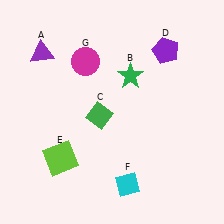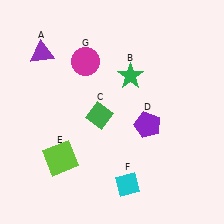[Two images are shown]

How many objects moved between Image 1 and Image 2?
1 object moved between the two images.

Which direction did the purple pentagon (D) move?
The purple pentagon (D) moved down.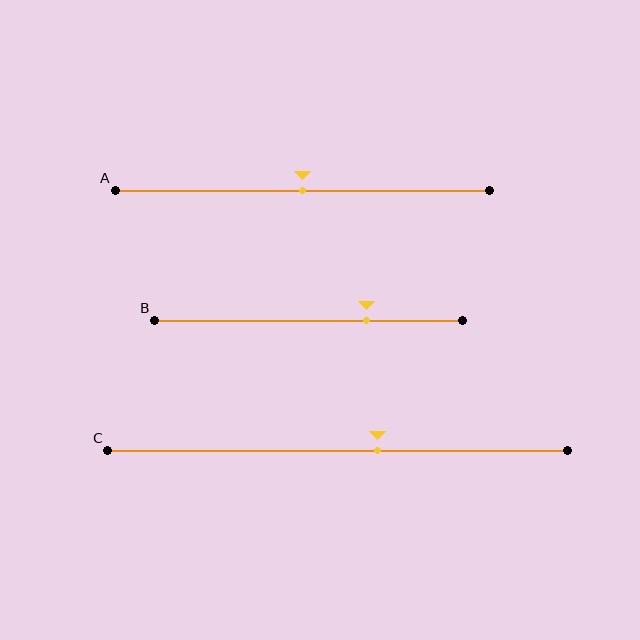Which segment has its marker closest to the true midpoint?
Segment A has its marker closest to the true midpoint.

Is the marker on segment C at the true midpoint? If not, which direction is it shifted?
No, the marker on segment C is shifted to the right by about 9% of the segment length.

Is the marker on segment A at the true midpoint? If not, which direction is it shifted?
Yes, the marker on segment A is at the true midpoint.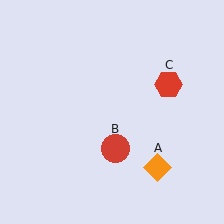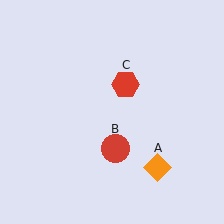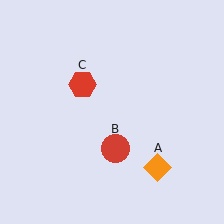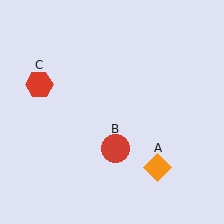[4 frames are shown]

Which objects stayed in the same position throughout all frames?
Orange diamond (object A) and red circle (object B) remained stationary.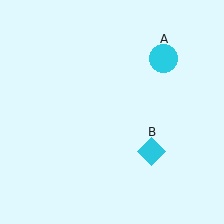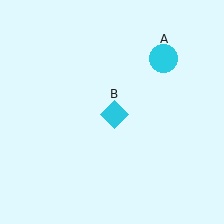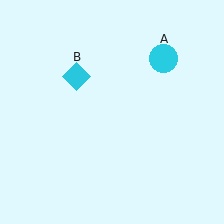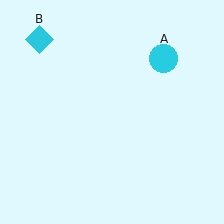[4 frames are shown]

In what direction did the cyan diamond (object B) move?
The cyan diamond (object B) moved up and to the left.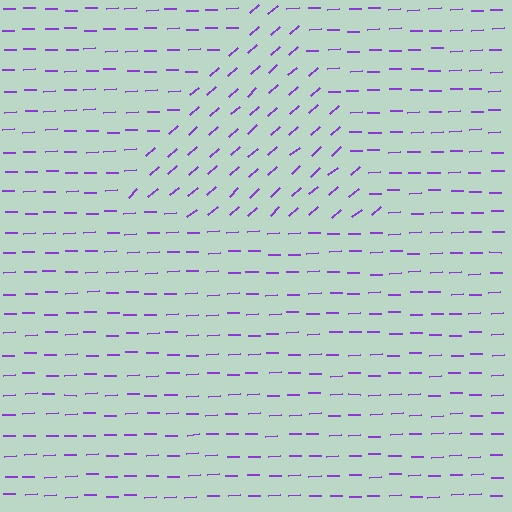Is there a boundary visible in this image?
Yes, there is a texture boundary formed by a change in line orientation.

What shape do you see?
I see a triangle.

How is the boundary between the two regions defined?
The boundary is defined purely by a change in line orientation (approximately 40 degrees difference). All lines are the same color and thickness.